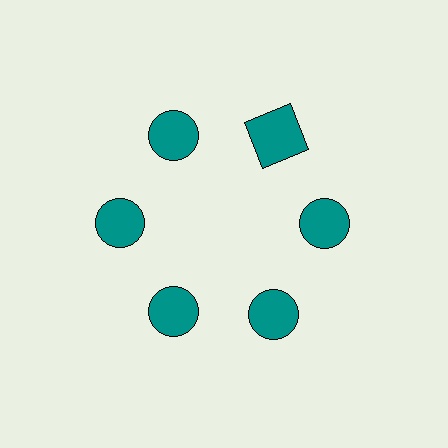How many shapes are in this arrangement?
There are 6 shapes arranged in a ring pattern.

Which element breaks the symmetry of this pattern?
The teal square at roughly the 1 o'clock position breaks the symmetry. All other shapes are teal circles.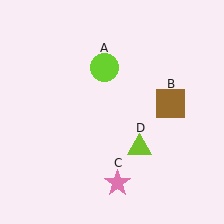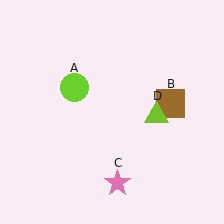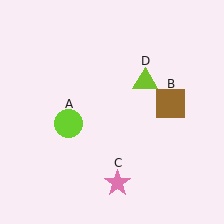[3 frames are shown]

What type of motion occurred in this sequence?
The lime circle (object A), lime triangle (object D) rotated counterclockwise around the center of the scene.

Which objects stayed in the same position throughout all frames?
Brown square (object B) and pink star (object C) remained stationary.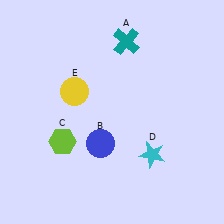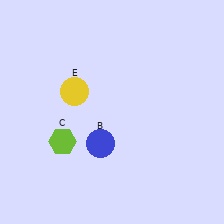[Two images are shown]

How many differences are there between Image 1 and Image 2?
There are 2 differences between the two images.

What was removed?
The cyan star (D), the teal cross (A) were removed in Image 2.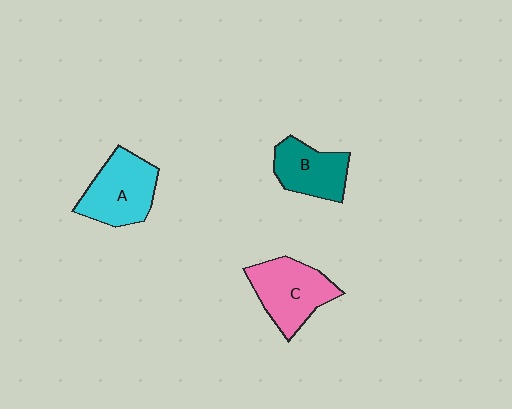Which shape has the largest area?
Shape C (pink).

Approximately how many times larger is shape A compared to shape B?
Approximately 1.2 times.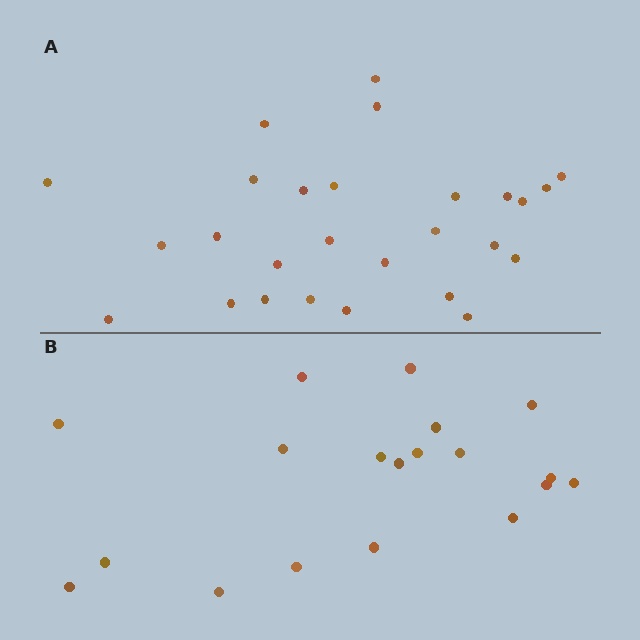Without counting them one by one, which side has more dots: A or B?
Region A (the top region) has more dots.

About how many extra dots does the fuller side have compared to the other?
Region A has roughly 8 or so more dots than region B.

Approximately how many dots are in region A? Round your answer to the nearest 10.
About 30 dots. (The exact count is 27, which rounds to 30.)